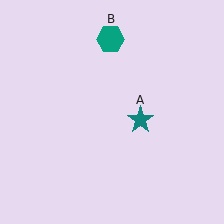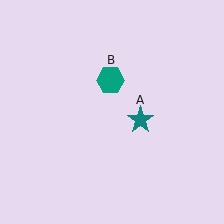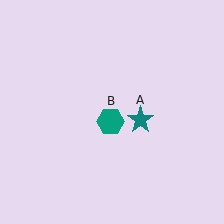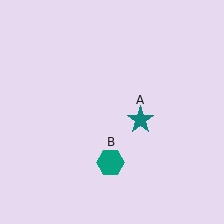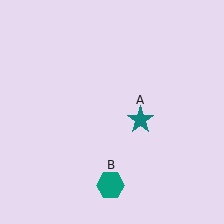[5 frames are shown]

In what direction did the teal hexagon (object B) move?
The teal hexagon (object B) moved down.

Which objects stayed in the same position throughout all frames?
Teal star (object A) remained stationary.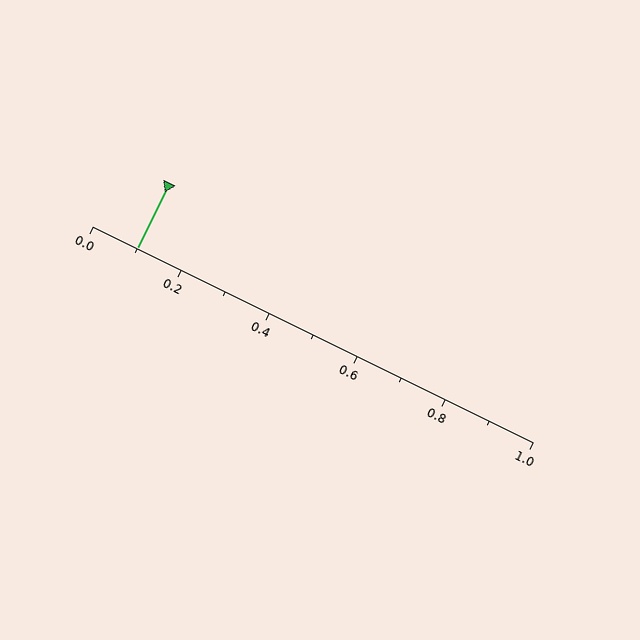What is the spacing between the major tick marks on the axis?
The major ticks are spaced 0.2 apart.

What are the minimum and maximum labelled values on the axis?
The axis runs from 0.0 to 1.0.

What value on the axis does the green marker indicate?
The marker indicates approximately 0.1.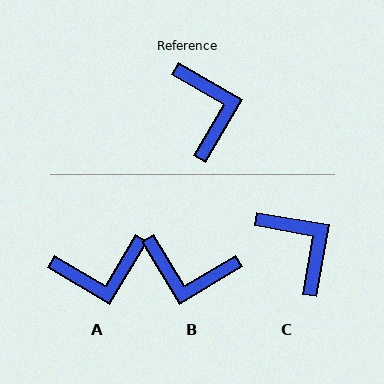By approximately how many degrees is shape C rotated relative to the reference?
Approximately 20 degrees counter-clockwise.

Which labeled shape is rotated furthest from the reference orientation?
B, about 119 degrees away.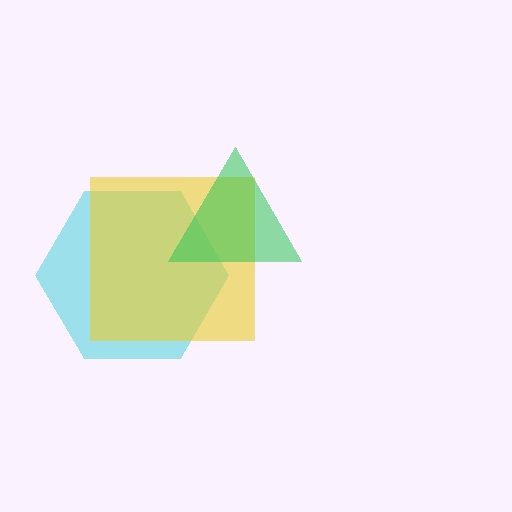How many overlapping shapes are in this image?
There are 3 overlapping shapes in the image.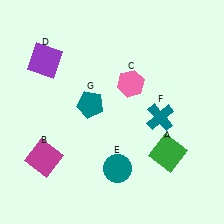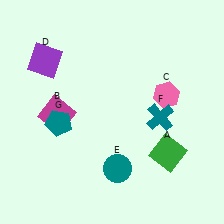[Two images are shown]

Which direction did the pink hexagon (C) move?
The pink hexagon (C) moved right.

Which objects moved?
The objects that moved are: the magenta square (B), the pink hexagon (C), the teal pentagon (G).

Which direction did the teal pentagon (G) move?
The teal pentagon (G) moved left.